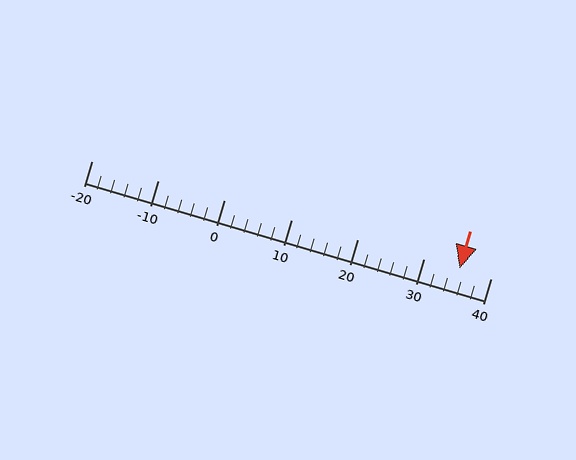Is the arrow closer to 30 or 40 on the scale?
The arrow is closer to 40.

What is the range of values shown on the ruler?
The ruler shows values from -20 to 40.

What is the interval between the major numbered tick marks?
The major tick marks are spaced 10 units apart.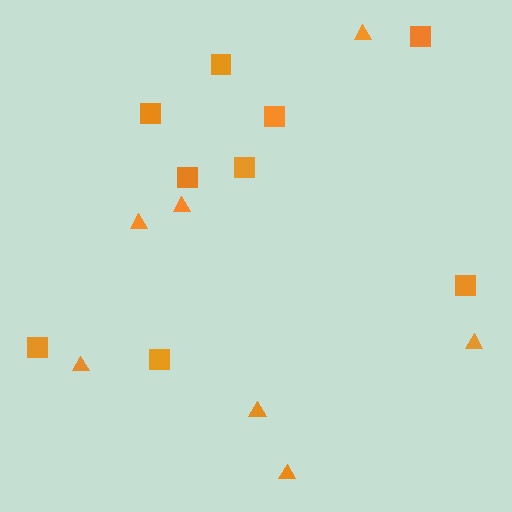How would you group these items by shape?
There are 2 groups: one group of triangles (7) and one group of squares (9).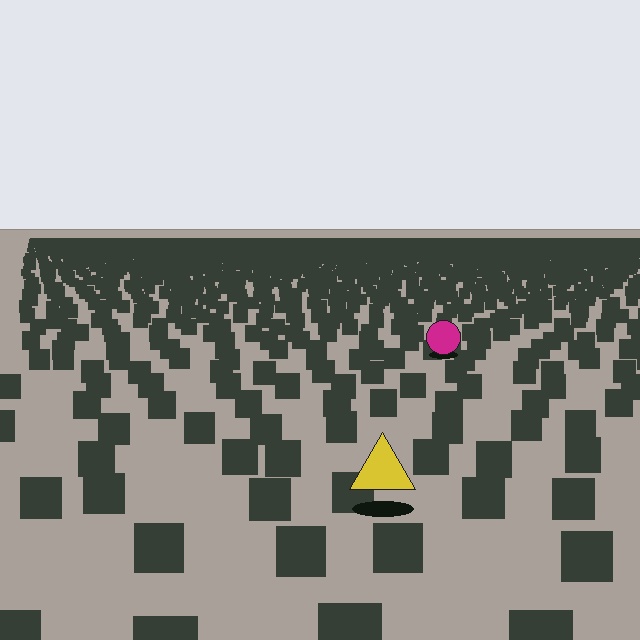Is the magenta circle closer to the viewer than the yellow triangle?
No. The yellow triangle is closer — you can tell from the texture gradient: the ground texture is coarser near it.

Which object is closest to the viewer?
The yellow triangle is closest. The texture marks near it are larger and more spread out.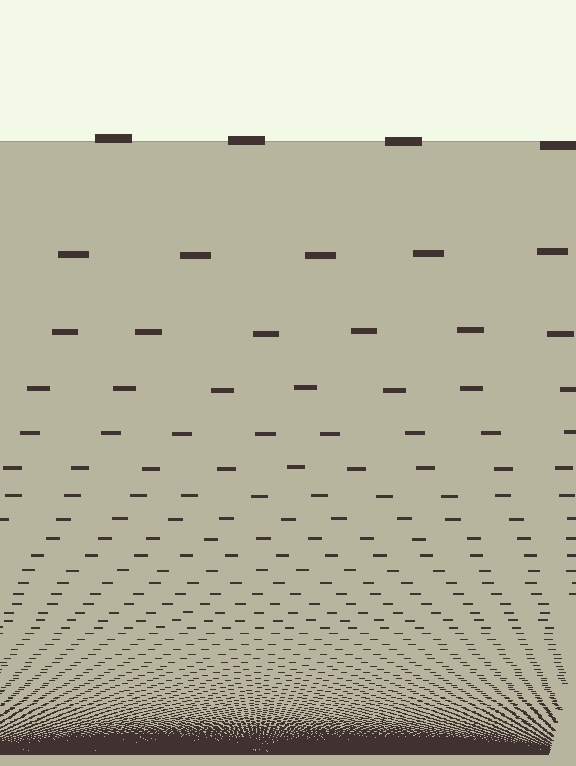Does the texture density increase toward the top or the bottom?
Density increases toward the bottom.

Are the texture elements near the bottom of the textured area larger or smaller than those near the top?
Smaller. The gradient is inverted — elements near the bottom are smaller and denser.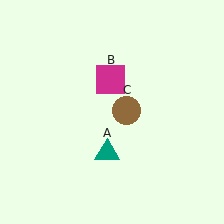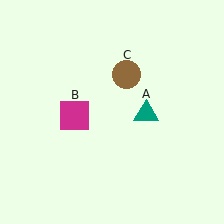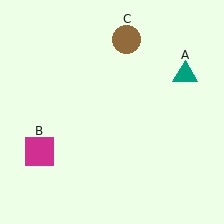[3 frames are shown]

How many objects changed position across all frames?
3 objects changed position: teal triangle (object A), magenta square (object B), brown circle (object C).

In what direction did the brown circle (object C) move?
The brown circle (object C) moved up.